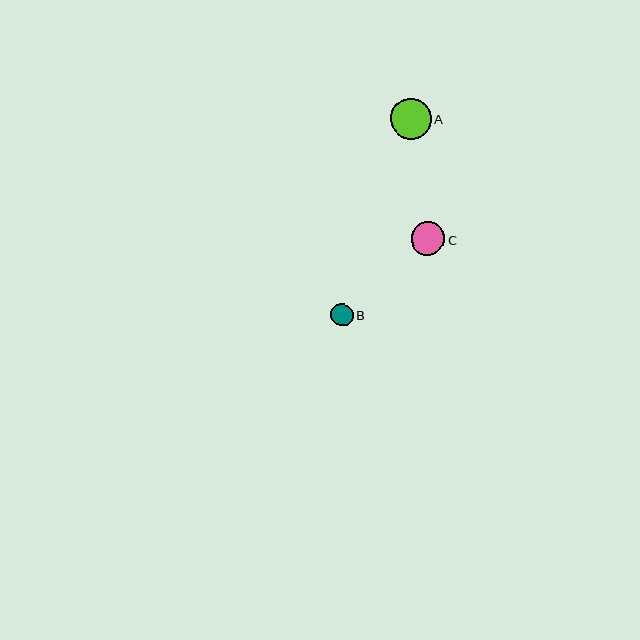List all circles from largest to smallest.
From largest to smallest: A, C, B.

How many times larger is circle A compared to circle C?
Circle A is approximately 1.2 times the size of circle C.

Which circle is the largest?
Circle A is the largest with a size of approximately 41 pixels.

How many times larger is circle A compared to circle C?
Circle A is approximately 1.2 times the size of circle C.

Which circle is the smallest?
Circle B is the smallest with a size of approximately 22 pixels.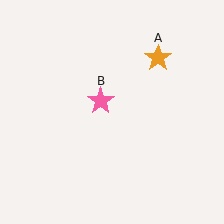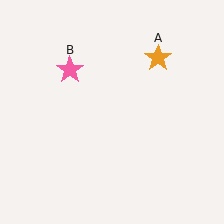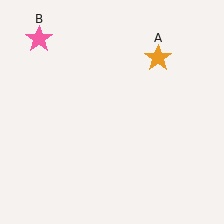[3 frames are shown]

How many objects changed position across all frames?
1 object changed position: pink star (object B).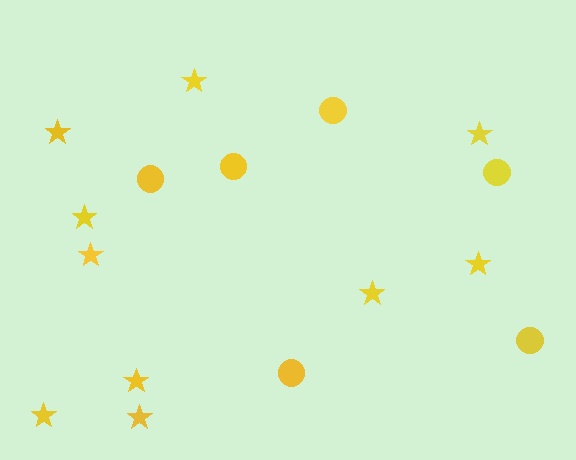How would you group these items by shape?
There are 2 groups: one group of stars (10) and one group of circles (6).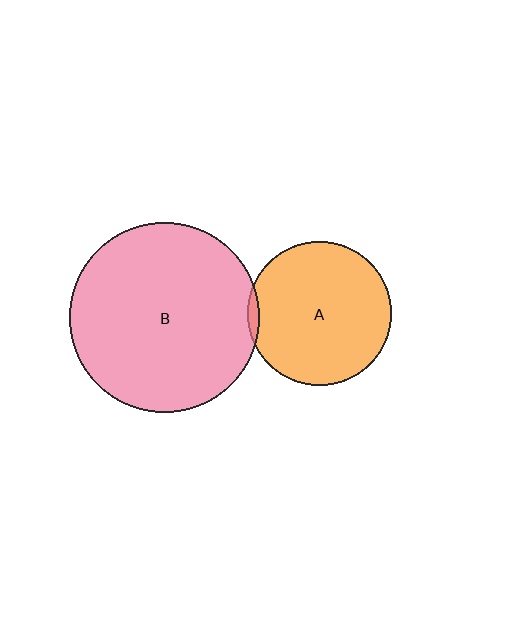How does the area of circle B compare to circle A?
Approximately 1.7 times.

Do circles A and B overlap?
Yes.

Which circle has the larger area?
Circle B (pink).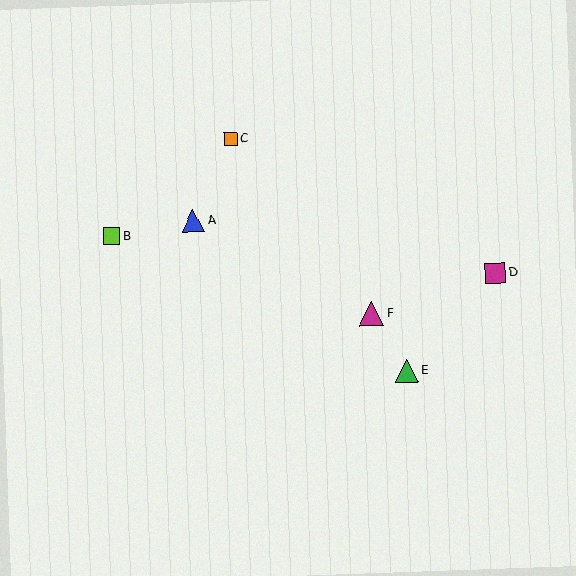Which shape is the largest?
The magenta triangle (labeled F) is the largest.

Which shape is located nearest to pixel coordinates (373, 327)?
The magenta triangle (labeled F) at (371, 314) is nearest to that location.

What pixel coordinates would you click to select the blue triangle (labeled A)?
Click at (193, 221) to select the blue triangle A.